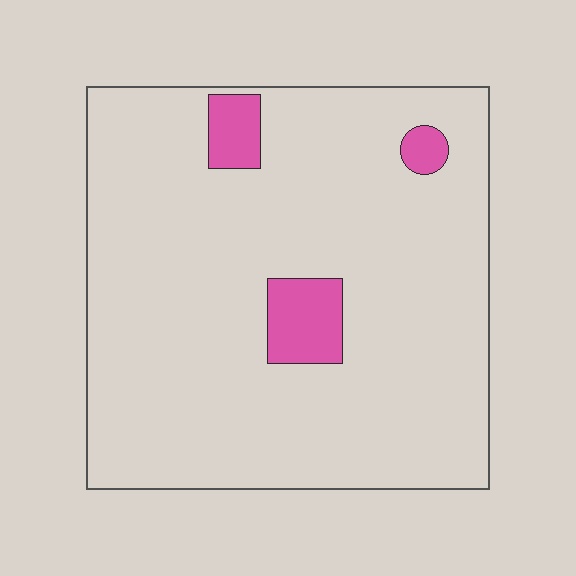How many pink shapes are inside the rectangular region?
3.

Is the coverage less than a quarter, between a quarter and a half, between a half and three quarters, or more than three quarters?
Less than a quarter.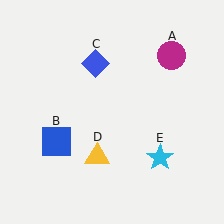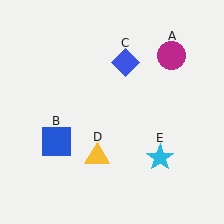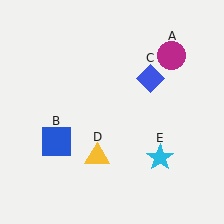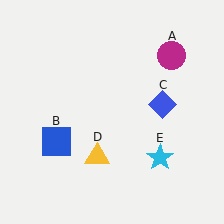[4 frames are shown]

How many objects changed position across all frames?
1 object changed position: blue diamond (object C).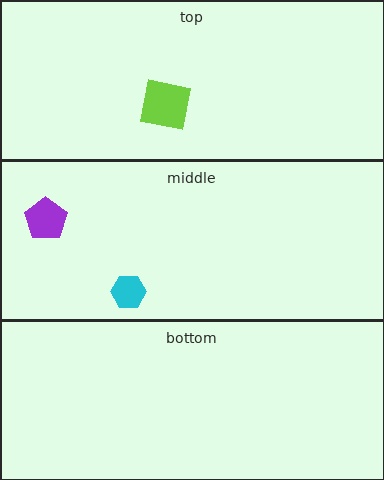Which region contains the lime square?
The top region.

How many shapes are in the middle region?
2.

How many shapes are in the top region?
1.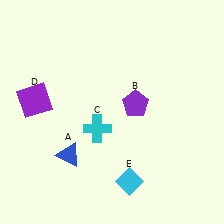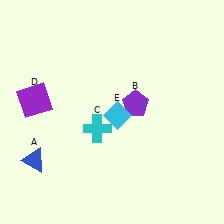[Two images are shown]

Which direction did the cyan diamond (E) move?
The cyan diamond (E) moved up.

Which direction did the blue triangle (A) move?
The blue triangle (A) moved left.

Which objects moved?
The objects that moved are: the blue triangle (A), the cyan diamond (E).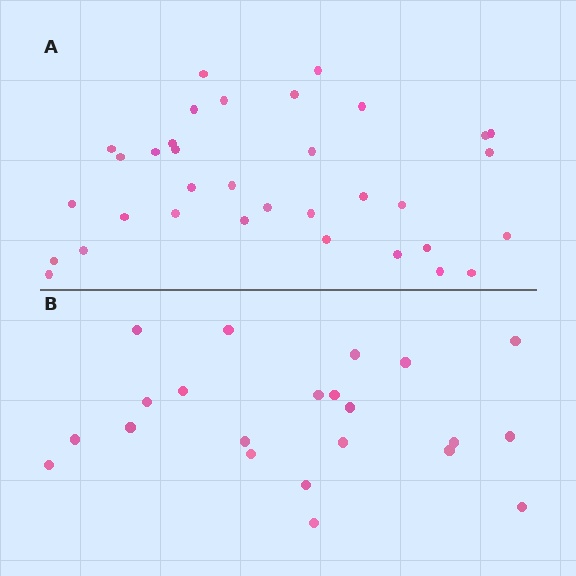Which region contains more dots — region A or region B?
Region A (the top region) has more dots.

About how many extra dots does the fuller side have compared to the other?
Region A has roughly 12 or so more dots than region B.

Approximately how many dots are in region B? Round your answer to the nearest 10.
About 20 dots. (The exact count is 22, which rounds to 20.)